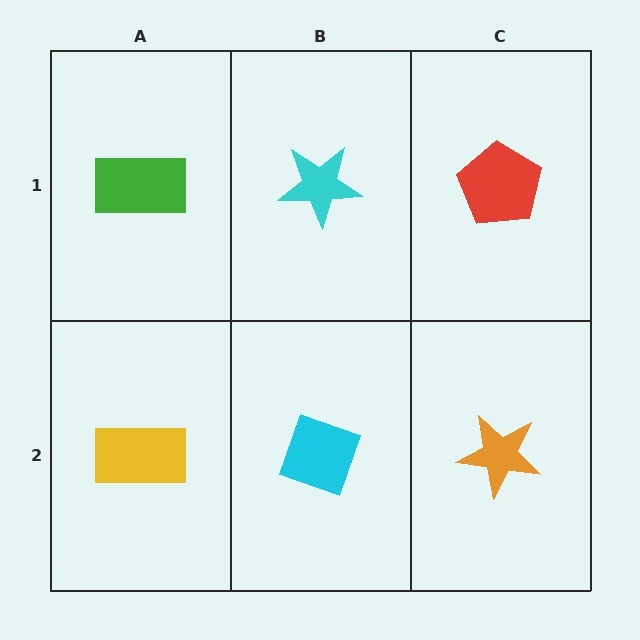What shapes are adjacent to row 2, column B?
A cyan star (row 1, column B), a yellow rectangle (row 2, column A), an orange star (row 2, column C).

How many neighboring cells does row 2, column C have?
2.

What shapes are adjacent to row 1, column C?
An orange star (row 2, column C), a cyan star (row 1, column B).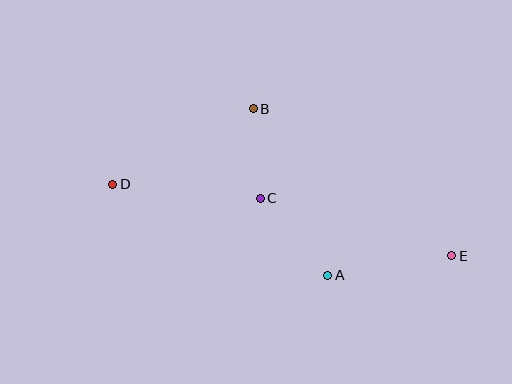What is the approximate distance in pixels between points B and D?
The distance between B and D is approximately 160 pixels.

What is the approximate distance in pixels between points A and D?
The distance between A and D is approximately 234 pixels.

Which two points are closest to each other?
Points B and C are closest to each other.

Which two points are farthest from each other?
Points D and E are farthest from each other.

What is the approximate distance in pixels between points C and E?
The distance between C and E is approximately 200 pixels.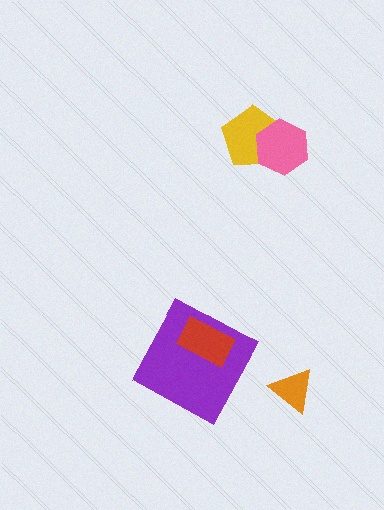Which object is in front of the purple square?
The red rectangle is in front of the purple square.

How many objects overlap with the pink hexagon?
1 object overlaps with the pink hexagon.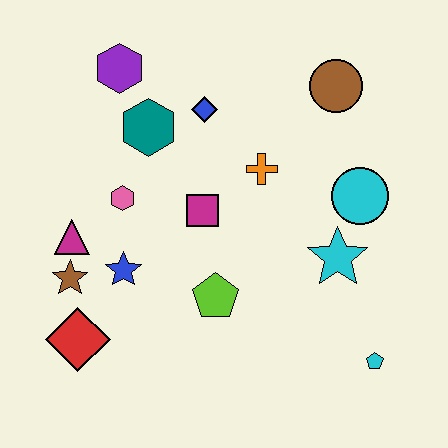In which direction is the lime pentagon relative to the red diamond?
The lime pentagon is to the right of the red diamond.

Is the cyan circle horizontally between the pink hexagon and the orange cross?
No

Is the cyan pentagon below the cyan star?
Yes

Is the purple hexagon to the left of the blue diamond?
Yes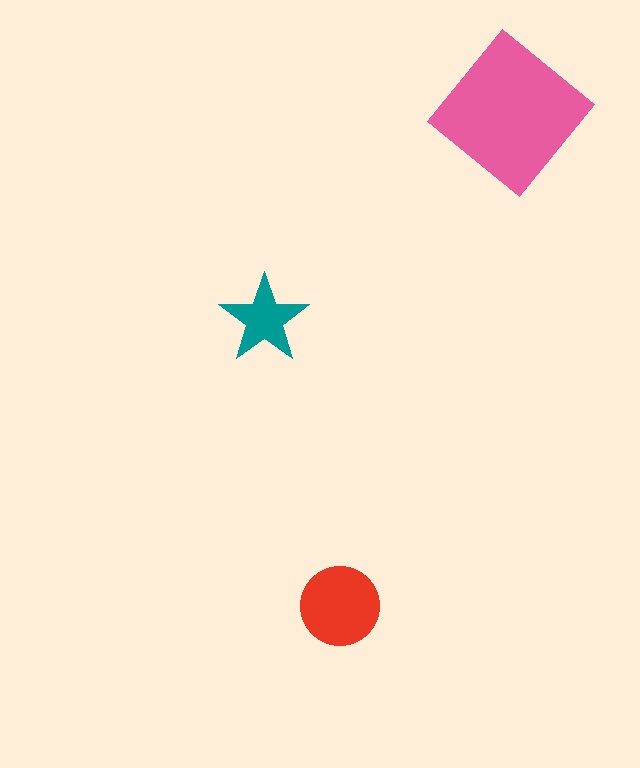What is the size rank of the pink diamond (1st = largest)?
1st.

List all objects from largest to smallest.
The pink diamond, the red circle, the teal star.